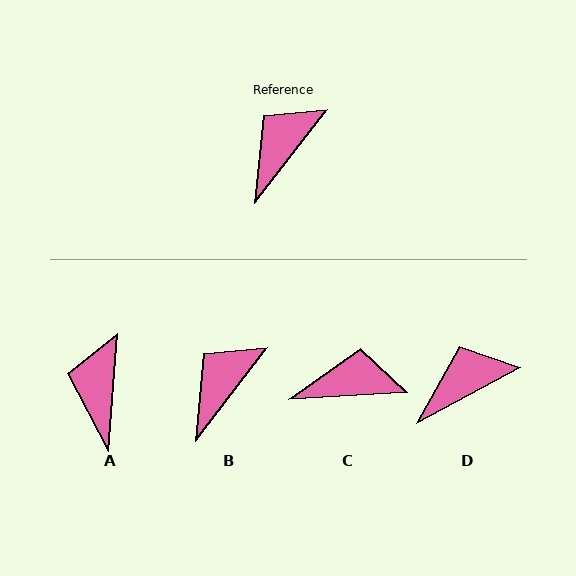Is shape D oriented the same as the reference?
No, it is off by about 24 degrees.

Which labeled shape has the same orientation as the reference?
B.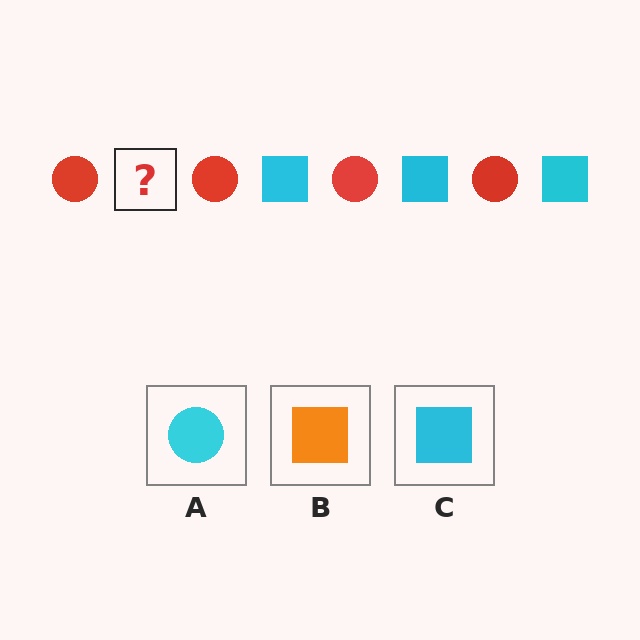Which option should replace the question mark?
Option C.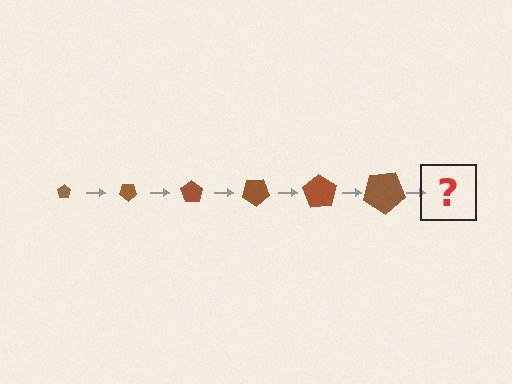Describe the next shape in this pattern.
It should be a pentagon, larger than the previous one and rotated 210 degrees from the start.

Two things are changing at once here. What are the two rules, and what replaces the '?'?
The two rules are that the pentagon grows larger each step and it rotates 35 degrees each step. The '?' should be a pentagon, larger than the previous one and rotated 210 degrees from the start.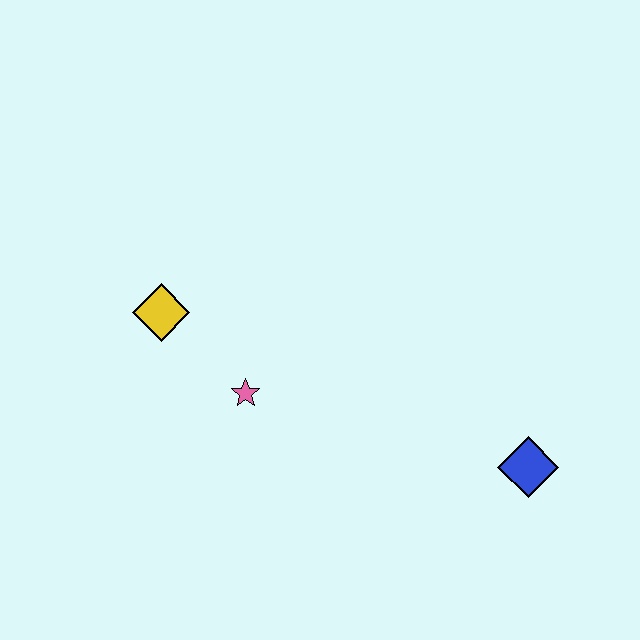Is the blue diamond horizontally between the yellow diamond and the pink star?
No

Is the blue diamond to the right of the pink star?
Yes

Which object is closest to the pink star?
The yellow diamond is closest to the pink star.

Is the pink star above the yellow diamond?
No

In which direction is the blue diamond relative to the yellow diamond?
The blue diamond is to the right of the yellow diamond.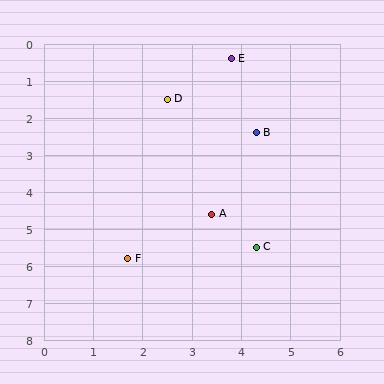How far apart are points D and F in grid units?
Points D and F are about 4.4 grid units apart.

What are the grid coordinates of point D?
Point D is at approximately (2.5, 1.5).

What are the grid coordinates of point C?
Point C is at approximately (4.3, 5.5).